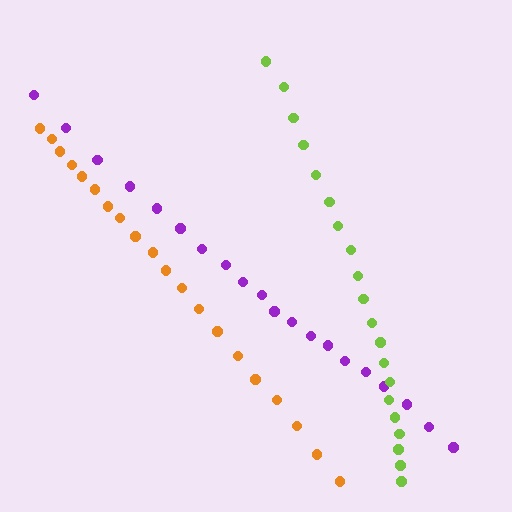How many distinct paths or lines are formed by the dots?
There are 3 distinct paths.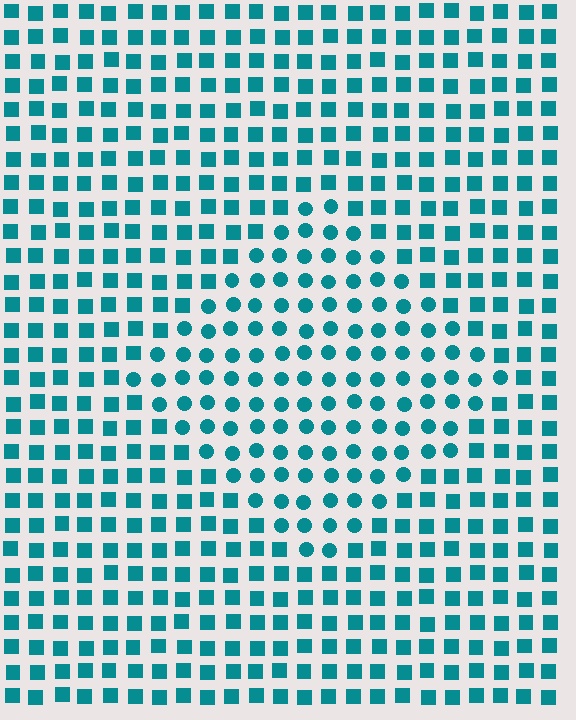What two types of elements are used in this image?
The image uses circles inside the diamond region and squares outside it.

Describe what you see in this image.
The image is filled with small teal elements arranged in a uniform grid. A diamond-shaped region contains circles, while the surrounding area contains squares. The boundary is defined purely by the change in element shape.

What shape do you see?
I see a diamond.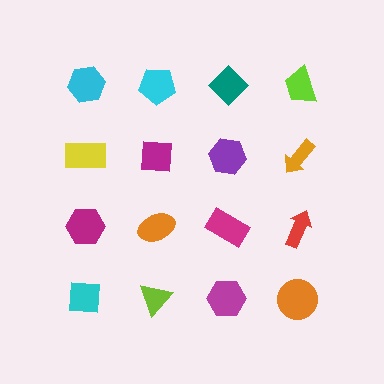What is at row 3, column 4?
A red arrow.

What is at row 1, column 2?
A cyan pentagon.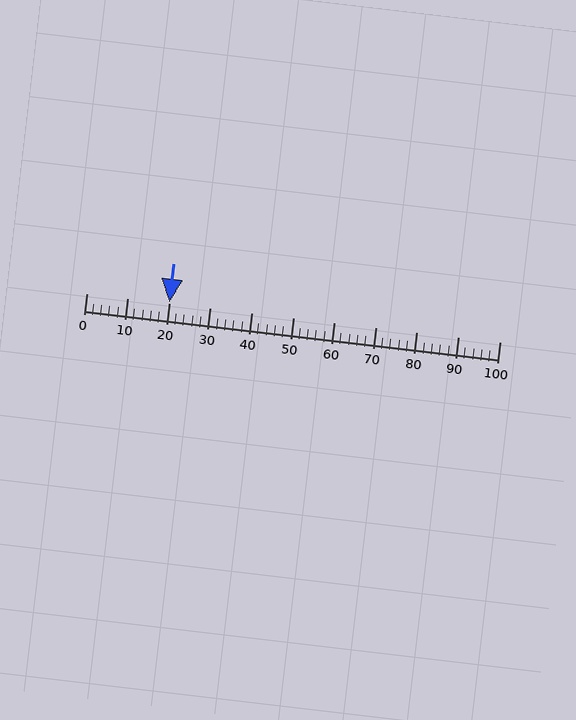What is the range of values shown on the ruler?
The ruler shows values from 0 to 100.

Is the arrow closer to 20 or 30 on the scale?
The arrow is closer to 20.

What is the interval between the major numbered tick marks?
The major tick marks are spaced 10 units apart.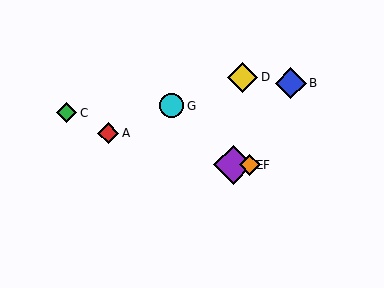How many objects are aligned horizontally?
2 objects (E, F) are aligned horizontally.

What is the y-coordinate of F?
Object F is at y≈165.